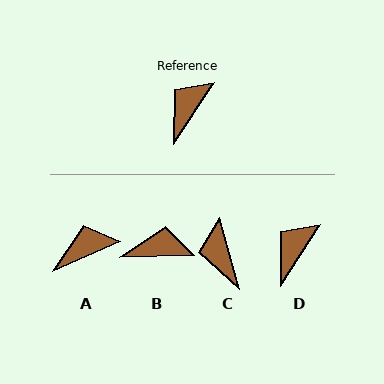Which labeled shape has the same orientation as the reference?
D.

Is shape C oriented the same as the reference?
No, it is off by about 50 degrees.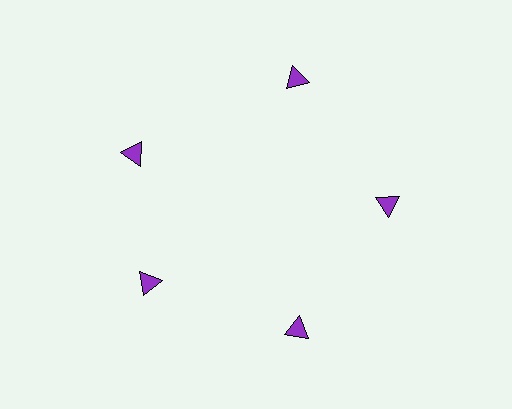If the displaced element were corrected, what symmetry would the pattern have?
It would have 5-fold rotational symmetry — the pattern would map onto itself every 72 degrees.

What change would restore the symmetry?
The symmetry would be restored by rotating it back into even spacing with its neighbors so that all 5 triangles sit at equal angles and equal distance from the center.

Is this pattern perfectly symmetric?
No. The 5 purple triangles are arranged in a ring, but one element near the 10 o'clock position is rotated out of alignment along the ring, breaking the 5-fold rotational symmetry.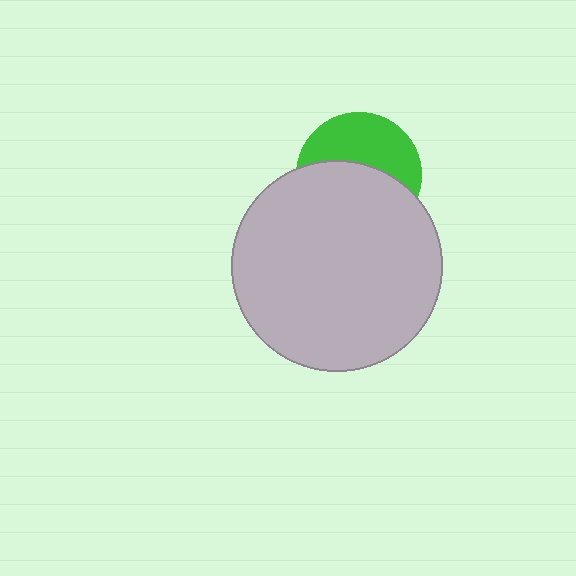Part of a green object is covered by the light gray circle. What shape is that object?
It is a circle.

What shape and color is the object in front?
The object in front is a light gray circle.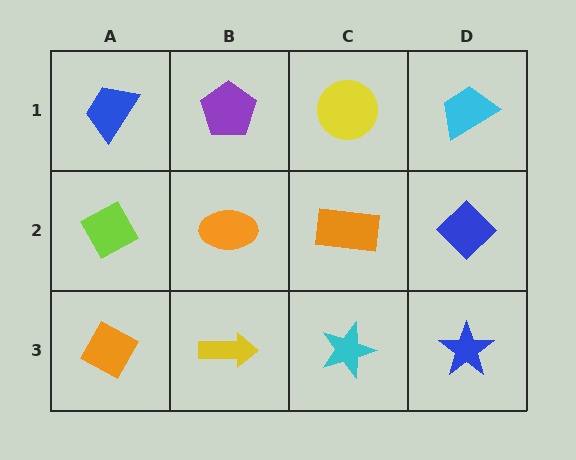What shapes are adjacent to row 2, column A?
A blue trapezoid (row 1, column A), an orange diamond (row 3, column A), an orange ellipse (row 2, column B).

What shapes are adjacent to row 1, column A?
A lime diamond (row 2, column A), a purple pentagon (row 1, column B).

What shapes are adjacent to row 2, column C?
A yellow circle (row 1, column C), a cyan star (row 3, column C), an orange ellipse (row 2, column B), a blue diamond (row 2, column D).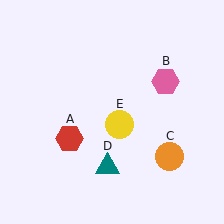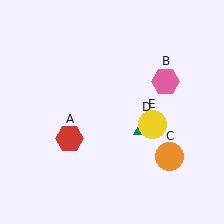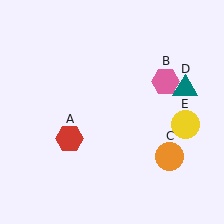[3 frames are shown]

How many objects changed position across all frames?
2 objects changed position: teal triangle (object D), yellow circle (object E).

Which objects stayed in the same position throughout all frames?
Red hexagon (object A) and pink hexagon (object B) and orange circle (object C) remained stationary.